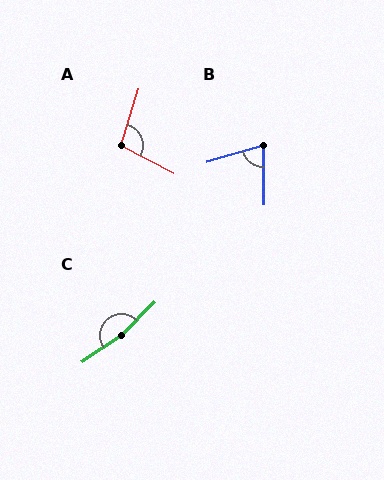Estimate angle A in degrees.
Approximately 100 degrees.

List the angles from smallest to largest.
B (74°), A (100°), C (169°).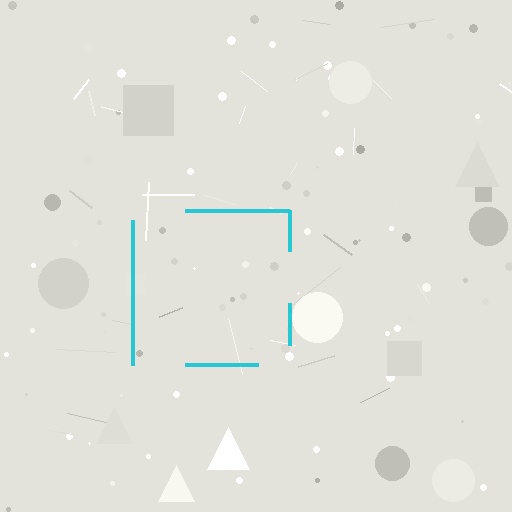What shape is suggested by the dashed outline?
The dashed outline suggests a square.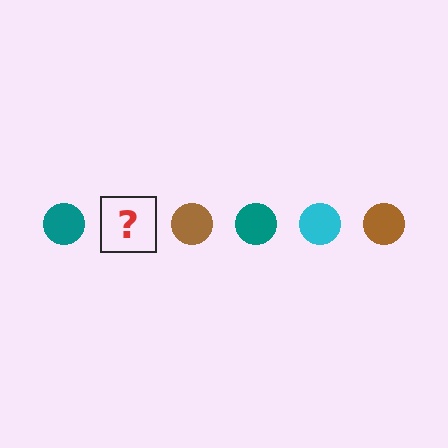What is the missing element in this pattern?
The missing element is a cyan circle.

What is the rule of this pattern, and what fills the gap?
The rule is that the pattern cycles through teal, cyan, brown circles. The gap should be filled with a cyan circle.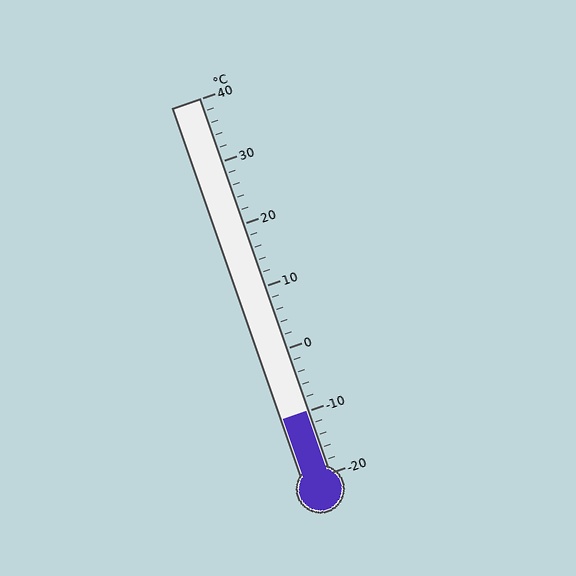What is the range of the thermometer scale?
The thermometer scale ranges from -20°C to 40°C.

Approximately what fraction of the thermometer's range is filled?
The thermometer is filled to approximately 15% of its range.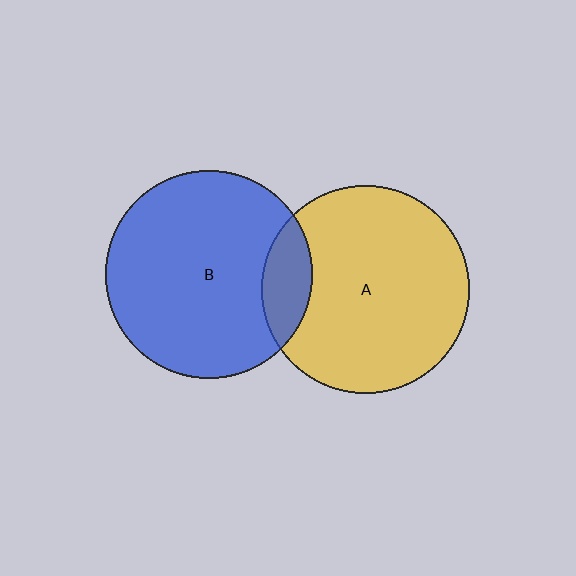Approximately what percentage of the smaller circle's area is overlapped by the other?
Approximately 15%.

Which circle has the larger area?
Circle A (yellow).